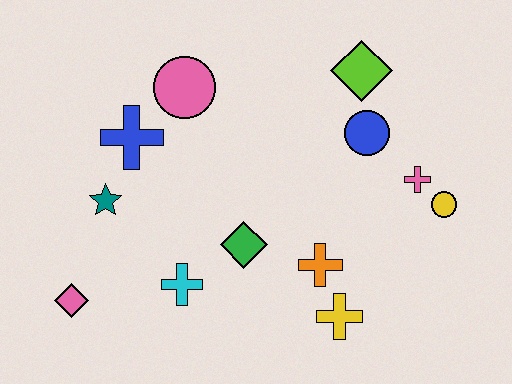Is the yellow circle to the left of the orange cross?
No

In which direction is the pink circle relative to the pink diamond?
The pink circle is above the pink diamond.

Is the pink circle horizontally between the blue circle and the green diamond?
No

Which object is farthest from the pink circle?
The yellow circle is farthest from the pink circle.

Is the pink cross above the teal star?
Yes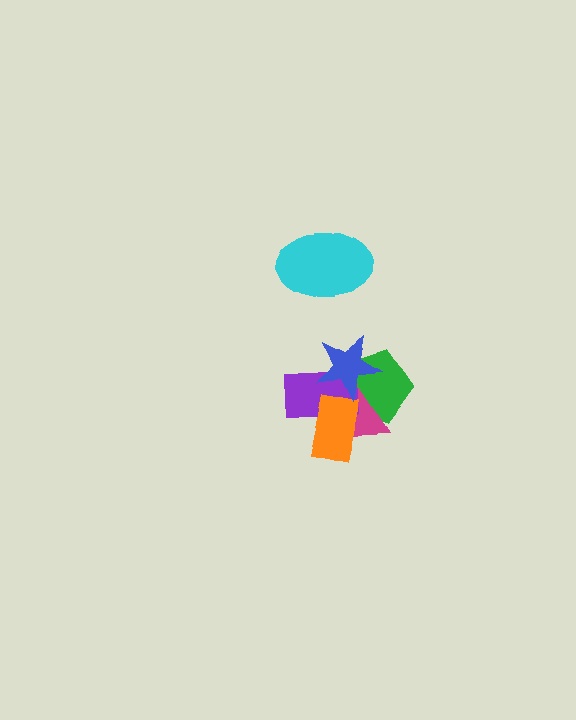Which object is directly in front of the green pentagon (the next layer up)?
The magenta triangle is directly in front of the green pentagon.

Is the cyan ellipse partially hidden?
No, no other shape covers it.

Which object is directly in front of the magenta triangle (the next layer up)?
The purple rectangle is directly in front of the magenta triangle.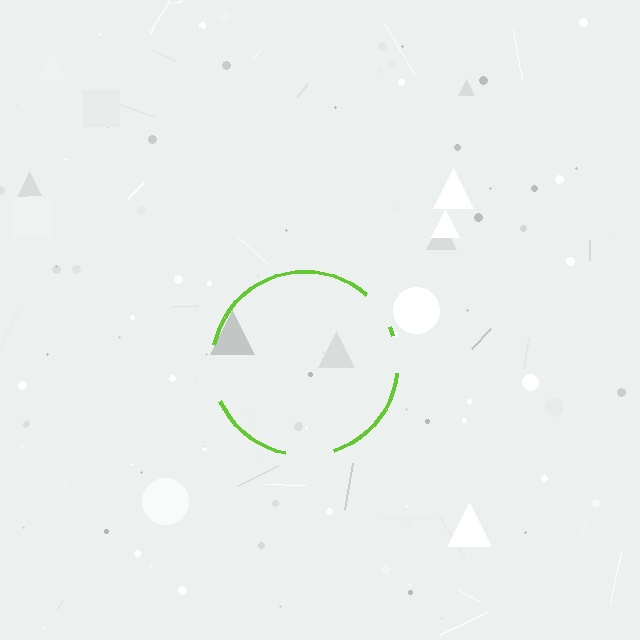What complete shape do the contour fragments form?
The contour fragments form a circle.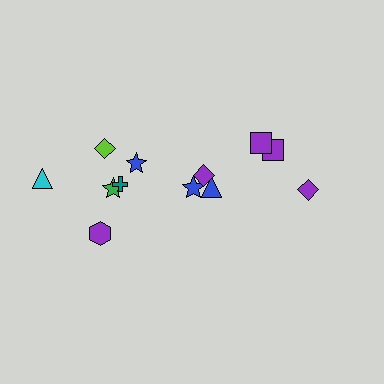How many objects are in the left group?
There are 7 objects.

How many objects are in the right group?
There are 5 objects.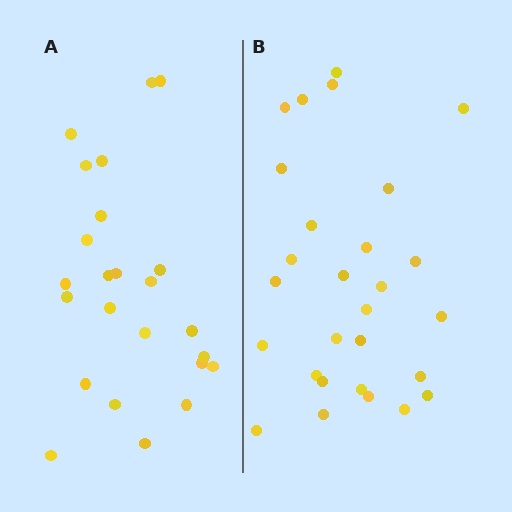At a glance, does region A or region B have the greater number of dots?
Region B (the right region) has more dots.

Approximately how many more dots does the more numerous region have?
Region B has about 4 more dots than region A.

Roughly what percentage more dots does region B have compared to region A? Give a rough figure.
About 15% more.